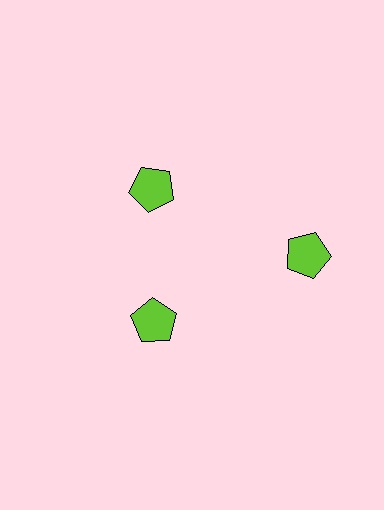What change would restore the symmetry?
The symmetry would be restored by moving it inward, back onto the ring so that all 3 pentagons sit at equal angles and equal distance from the center.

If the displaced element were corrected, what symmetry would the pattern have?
It would have 3-fold rotational symmetry — the pattern would map onto itself every 120 degrees.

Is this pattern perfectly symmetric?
No. The 3 lime pentagons are arranged in a ring, but one element near the 3 o'clock position is pushed outward from the center, breaking the 3-fold rotational symmetry.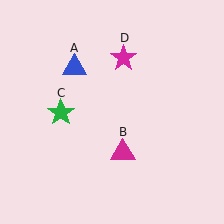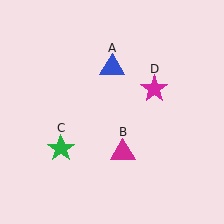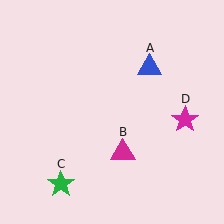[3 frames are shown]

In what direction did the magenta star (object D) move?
The magenta star (object D) moved down and to the right.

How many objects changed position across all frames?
3 objects changed position: blue triangle (object A), green star (object C), magenta star (object D).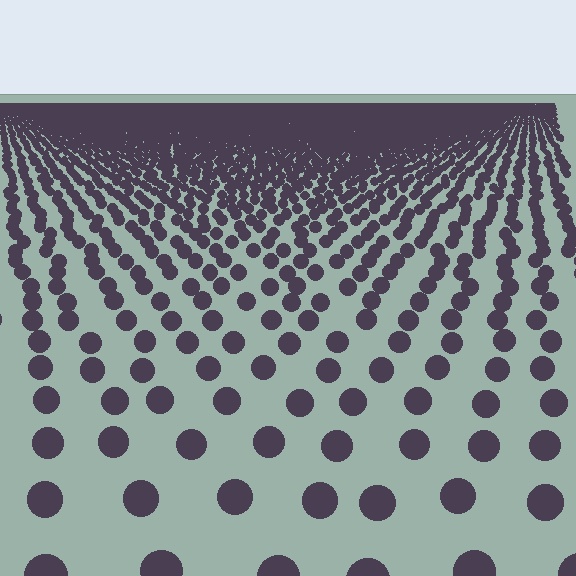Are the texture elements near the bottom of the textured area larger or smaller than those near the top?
Larger. Near the bottom, elements are closer to the viewer and appear at a bigger on-screen size.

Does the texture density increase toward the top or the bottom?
Density increases toward the top.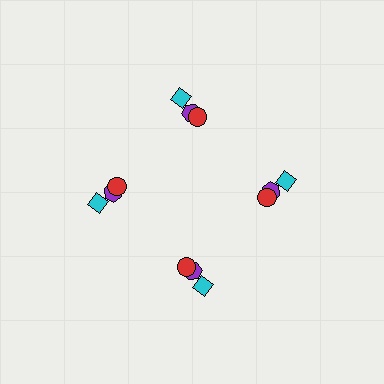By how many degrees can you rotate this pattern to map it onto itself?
The pattern maps onto itself every 90 degrees of rotation.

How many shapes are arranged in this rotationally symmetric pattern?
There are 12 shapes, arranged in 4 groups of 3.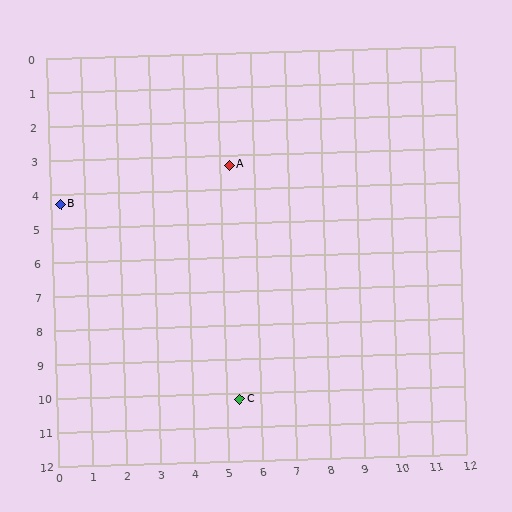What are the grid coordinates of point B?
Point B is at approximately (0.3, 4.3).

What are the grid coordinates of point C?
Point C is at approximately (5.4, 10.2).